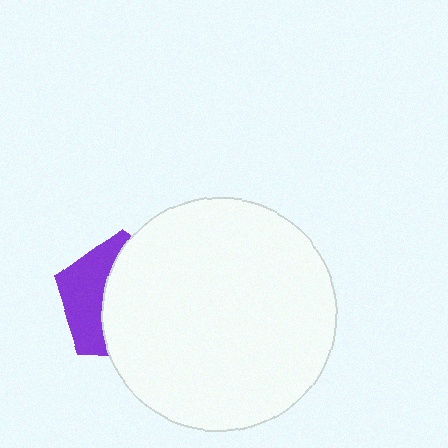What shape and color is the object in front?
The object in front is a white circle.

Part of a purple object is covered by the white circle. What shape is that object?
It is a pentagon.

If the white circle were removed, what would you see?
You would see the complete purple pentagon.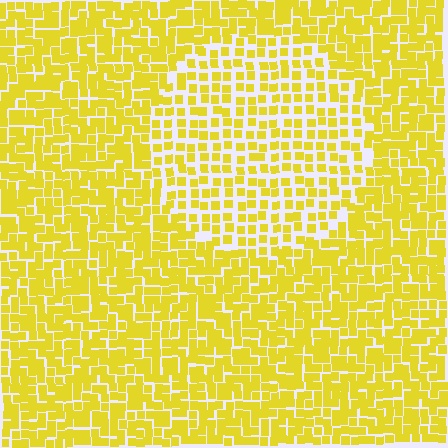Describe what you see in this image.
The image contains small yellow elements arranged at two different densities. A circle-shaped region is visible where the elements are less densely packed than the surrounding area.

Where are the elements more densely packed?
The elements are more densely packed outside the circle boundary.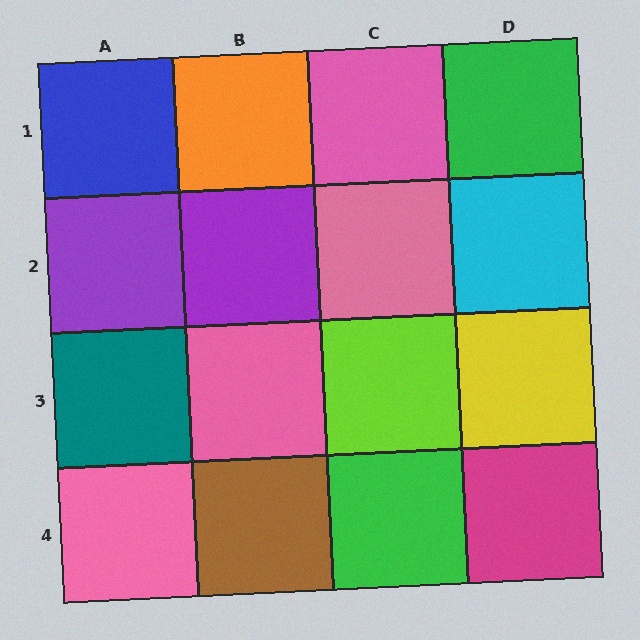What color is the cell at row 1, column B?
Orange.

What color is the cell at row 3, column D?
Yellow.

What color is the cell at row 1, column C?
Pink.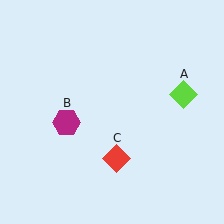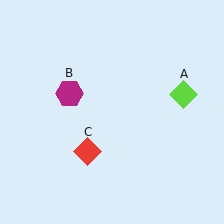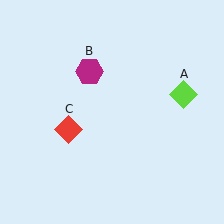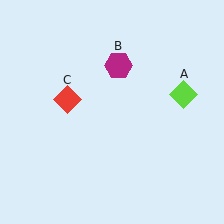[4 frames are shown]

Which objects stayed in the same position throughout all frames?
Lime diamond (object A) remained stationary.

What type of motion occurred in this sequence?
The magenta hexagon (object B), red diamond (object C) rotated clockwise around the center of the scene.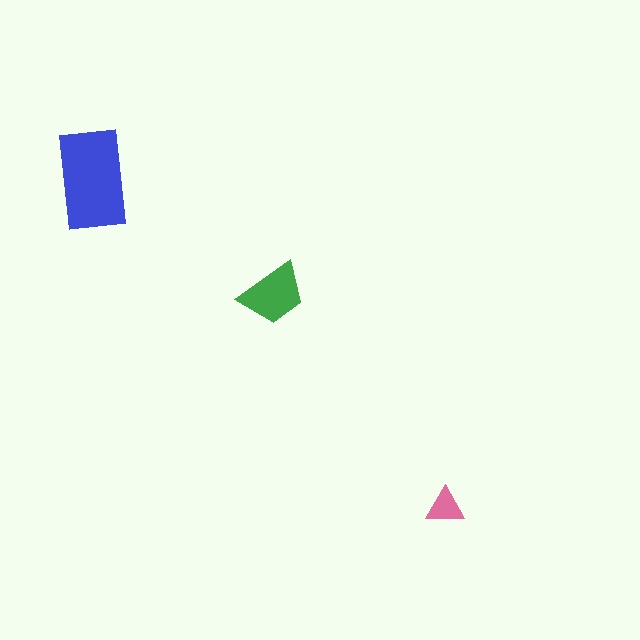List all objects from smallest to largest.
The pink triangle, the green trapezoid, the blue rectangle.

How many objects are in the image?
There are 3 objects in the image.